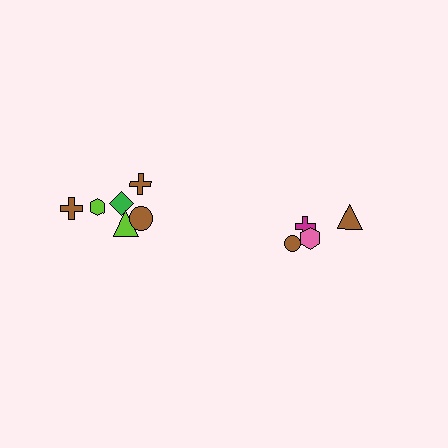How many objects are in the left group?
There are 6 objects.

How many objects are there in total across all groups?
There are 10 objects.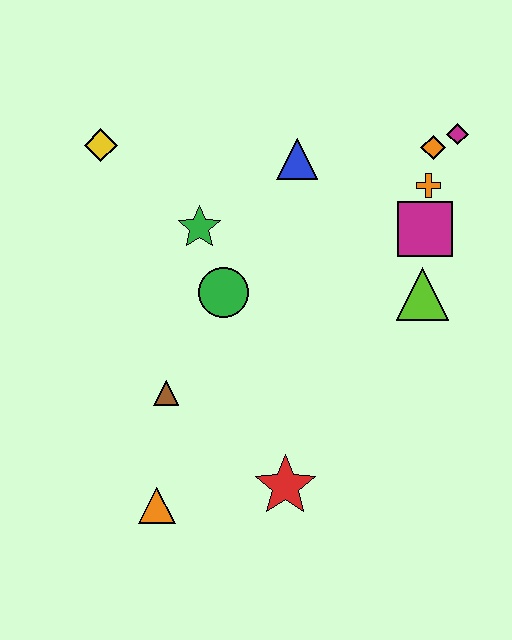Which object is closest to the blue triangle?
The green star is closest to the blue triangle.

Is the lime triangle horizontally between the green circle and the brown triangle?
No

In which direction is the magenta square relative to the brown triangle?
The magenta square is to the right of the brown triangle.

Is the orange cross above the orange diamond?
No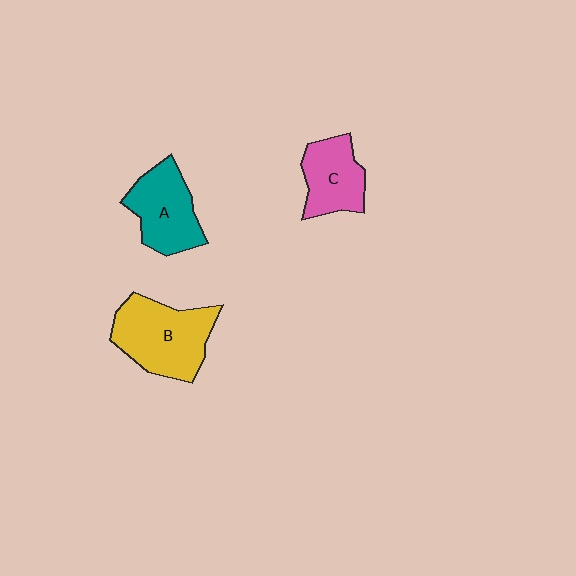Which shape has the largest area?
Shape B (yellow).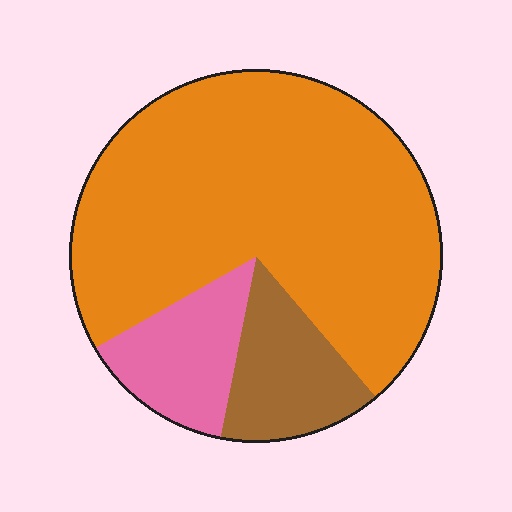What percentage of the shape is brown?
Brown covers about 15% of the shape.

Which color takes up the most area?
Orange, at roughly 70%.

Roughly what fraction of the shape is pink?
Pink takes up about one eighth (1/8) of the shape.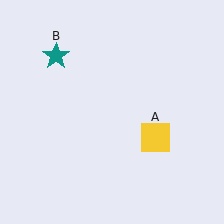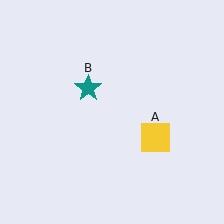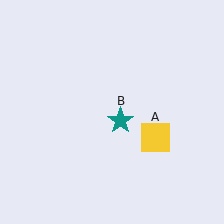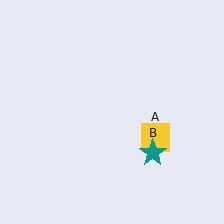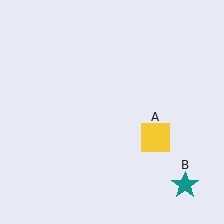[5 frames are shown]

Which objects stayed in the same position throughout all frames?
Yellow square (object A) remained stationary.